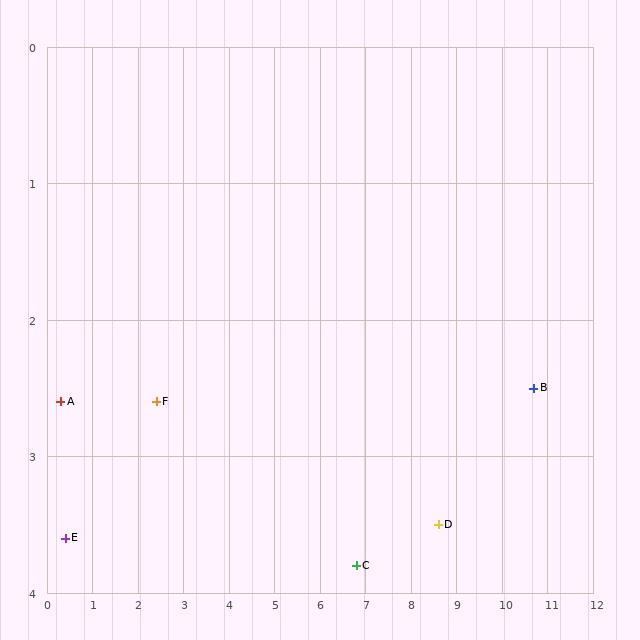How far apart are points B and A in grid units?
Points B and A are about 10.4 grid units apart.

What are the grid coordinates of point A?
Point A is at approximately (0.3, 2.6).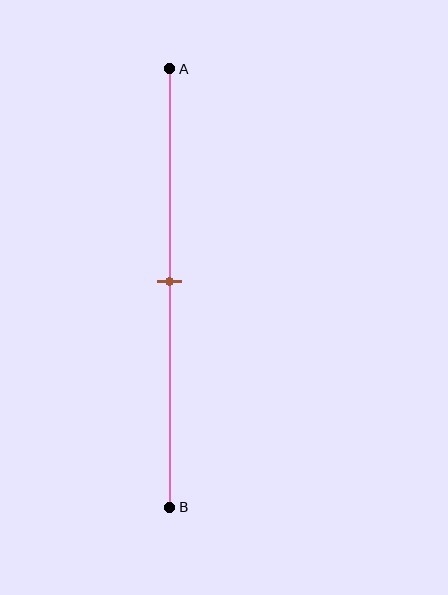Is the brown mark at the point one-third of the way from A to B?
No, the mark is at about 50% from A, not at the 33% one-third point.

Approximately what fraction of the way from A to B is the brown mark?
The brown mark is approximately 50% of the way from A to B.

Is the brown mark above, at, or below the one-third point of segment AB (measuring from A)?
The brown mark is below the one-third point of segment AB.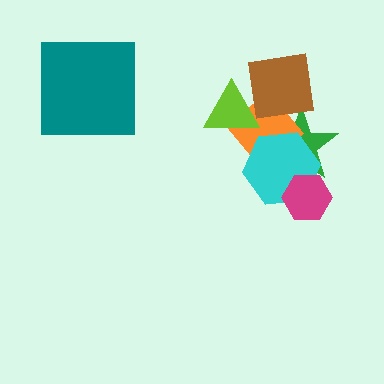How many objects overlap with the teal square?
0 objects overlap with the teal square.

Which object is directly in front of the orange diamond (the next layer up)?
The brown square is directly in front of the orange diamond.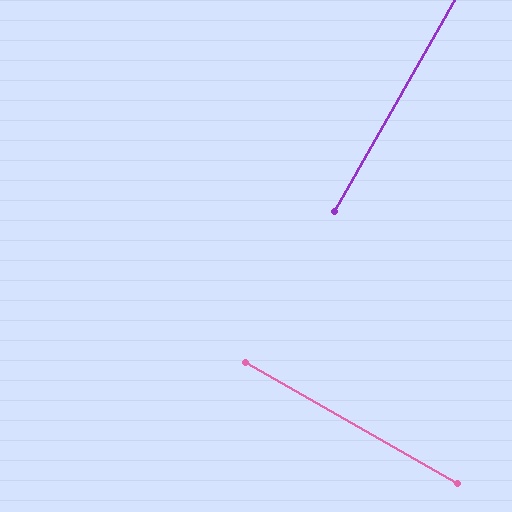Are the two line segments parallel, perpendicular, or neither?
Perpendicular — they meet at approximately 90°.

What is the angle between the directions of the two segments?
Approximately 90 degrees.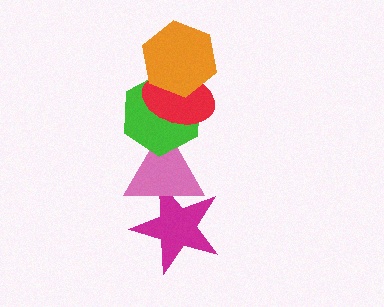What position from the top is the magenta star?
The magenta star is 5th from the top.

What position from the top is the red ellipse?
The red ellipse is 2nd from the top.